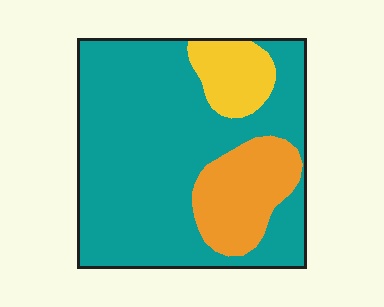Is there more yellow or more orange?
Orange.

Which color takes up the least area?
Yellow, at roughly 10%.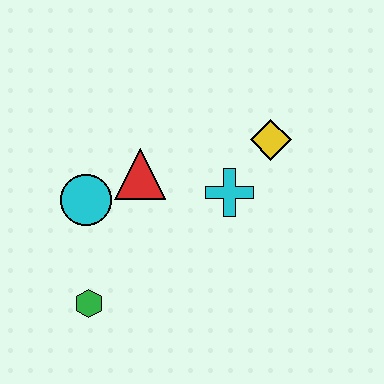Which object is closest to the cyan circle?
The red triangle is closest to the cyan circle.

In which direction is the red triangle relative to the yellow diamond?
The red triangle is to the left of the yellow diamond.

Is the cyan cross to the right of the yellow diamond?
No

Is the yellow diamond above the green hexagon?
Yes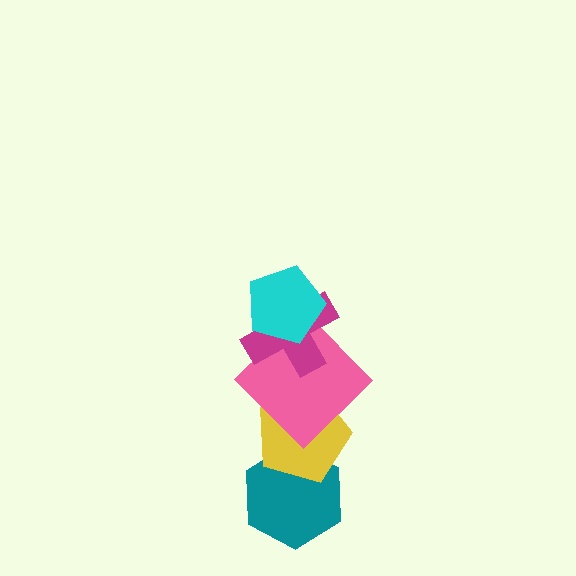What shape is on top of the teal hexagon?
The yellow pentagon is on top of the teal hexagon.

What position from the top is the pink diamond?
The pink diamond is 3rd from the top.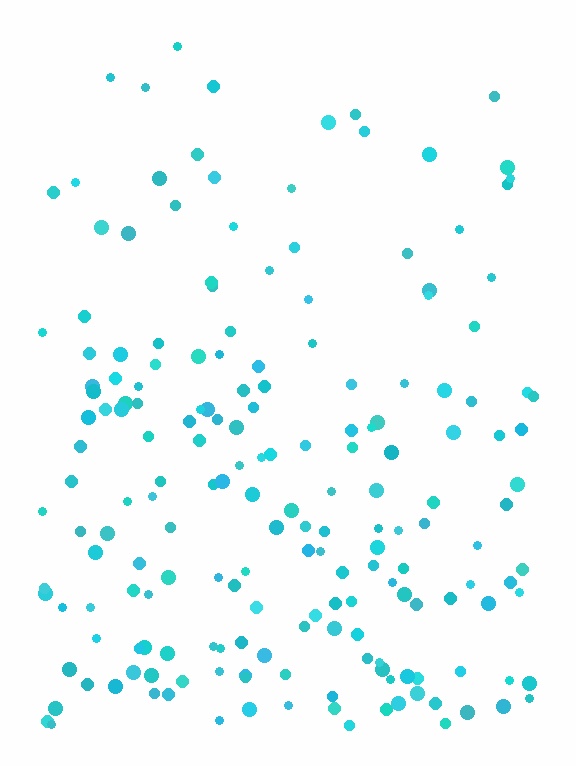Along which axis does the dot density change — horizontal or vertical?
Vertical.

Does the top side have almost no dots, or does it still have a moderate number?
Still a moderate number, just noticeably fewer than the bottom.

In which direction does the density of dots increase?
From top to bottom, with the bottom side densest.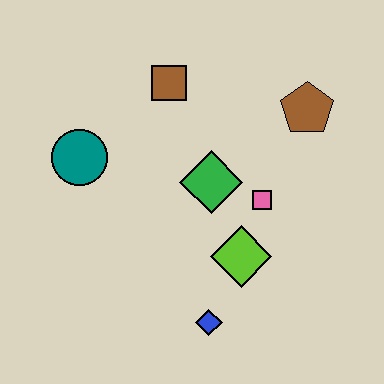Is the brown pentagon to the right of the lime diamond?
Yes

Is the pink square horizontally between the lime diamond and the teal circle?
No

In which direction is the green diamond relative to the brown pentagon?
The green diamond is to the left of the brown pentagon.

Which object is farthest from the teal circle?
The brown pentagon is farthest from the teal circle.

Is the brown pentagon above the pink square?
Yes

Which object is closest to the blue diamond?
The lime diamond is closest to the blue diamond.